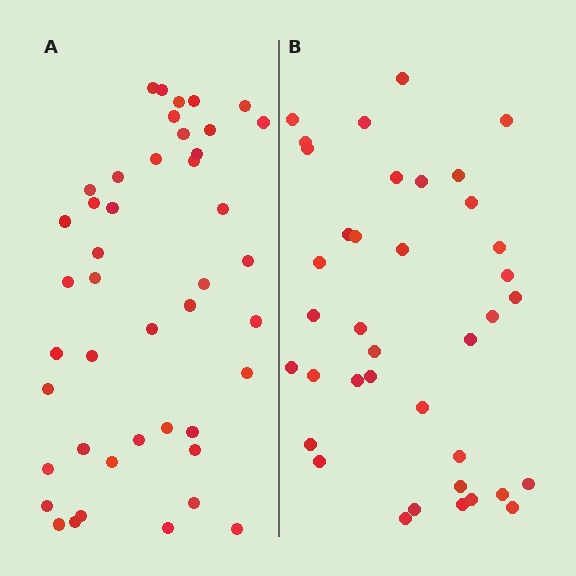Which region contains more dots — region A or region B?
Region A (the left region) has more dots.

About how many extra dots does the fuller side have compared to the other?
Region A has about 6 more dots than region B.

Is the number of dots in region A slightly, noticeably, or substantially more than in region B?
Region A has only slightly more — the two regions are fairly close. The ratio is roughly 1.2 to 1.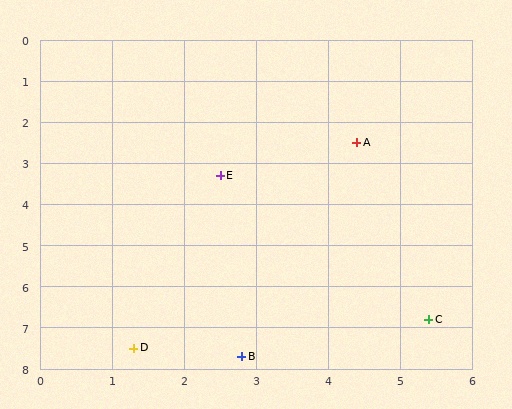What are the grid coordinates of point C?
Point C is at approximately (5.4, 6.8).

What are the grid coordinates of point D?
Point D is at approximately (1.3, 7.5).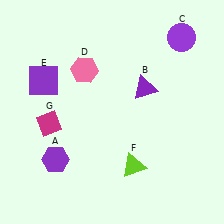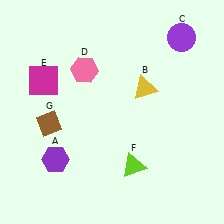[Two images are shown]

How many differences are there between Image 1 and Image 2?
There are 3 differences between the two images.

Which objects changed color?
B changed from purple to yellow. E changed from purple to magenta. G changed from magenta to brown.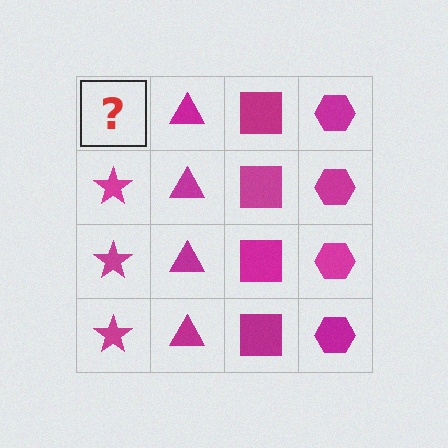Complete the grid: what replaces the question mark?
The question mark should be replaced with a magenta star.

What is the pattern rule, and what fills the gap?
The rule is that each column has a consistent shape. The gap should be filled with a magenta star.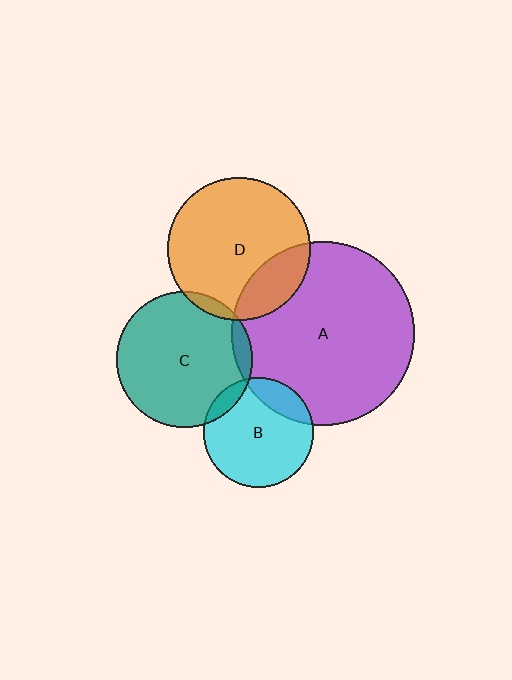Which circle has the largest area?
Circle A (purple).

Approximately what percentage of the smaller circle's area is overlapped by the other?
Approximately 20%.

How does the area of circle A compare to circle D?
Approximately 1.6 times.